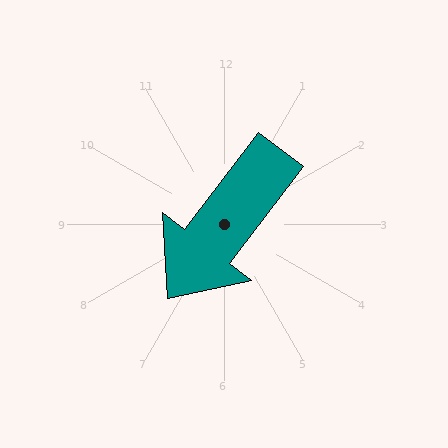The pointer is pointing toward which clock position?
Roughly 7 o'clock.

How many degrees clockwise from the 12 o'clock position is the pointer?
Approximately 217 degrees.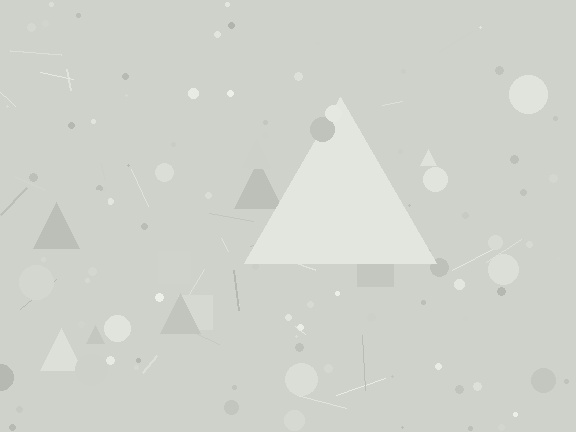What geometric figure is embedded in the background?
A triangle is embedded in the background.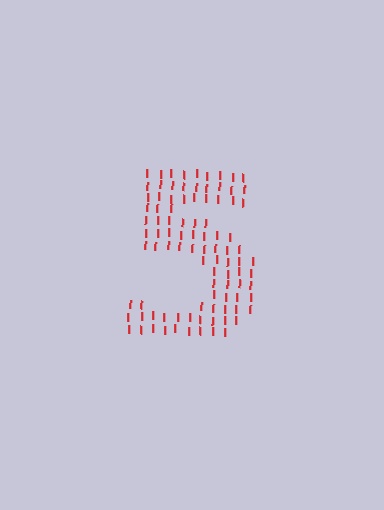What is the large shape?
The large shape is the digit 5.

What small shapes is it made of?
It is made of small letter I's.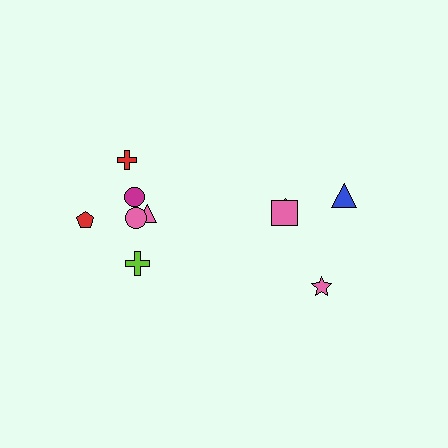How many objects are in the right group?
There are 4 objects.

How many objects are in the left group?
There are 6 objects.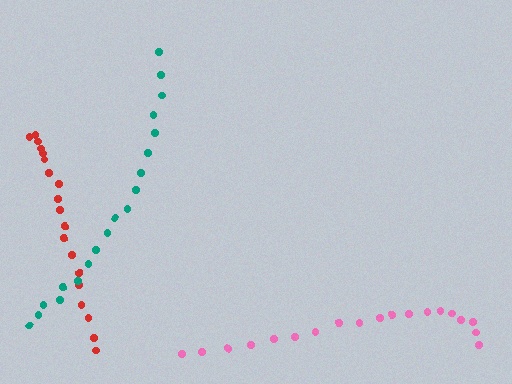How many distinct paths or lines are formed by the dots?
There are 3 distinct paths.